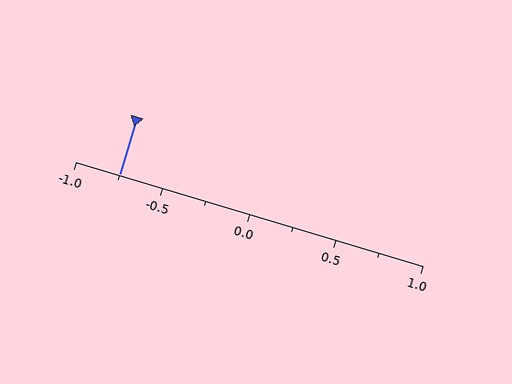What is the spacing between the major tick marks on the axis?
The major ticks are spaced 0.5 apart.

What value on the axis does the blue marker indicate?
The marker indicates approximately -0.75.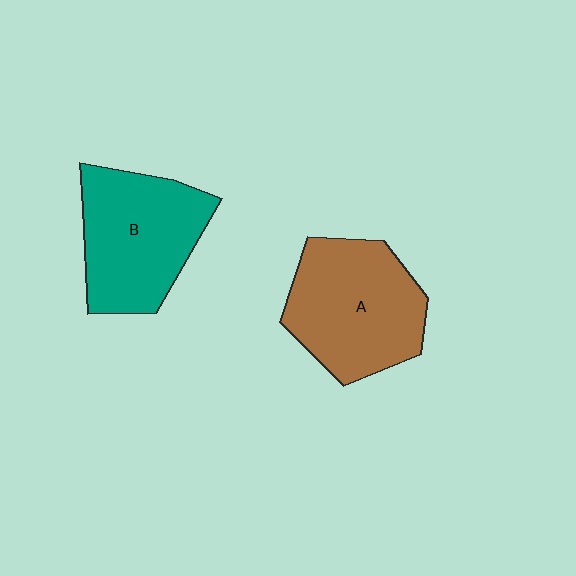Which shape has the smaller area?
Shape B (teal).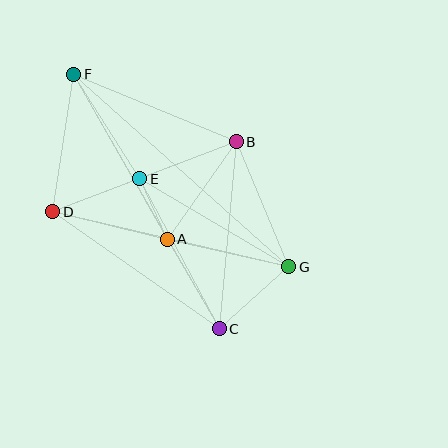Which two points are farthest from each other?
Points C and F are farthest from each other.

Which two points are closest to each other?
Points A and E are closest to each other.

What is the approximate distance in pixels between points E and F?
The distance between E and F is approximately 123 pixels.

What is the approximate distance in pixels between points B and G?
The distance between B and G is approximately 135 pixels.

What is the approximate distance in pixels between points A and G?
The distance between A and G is approximately 125 pixels.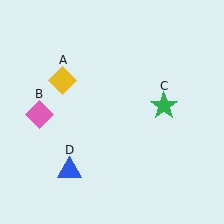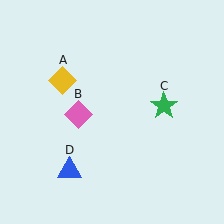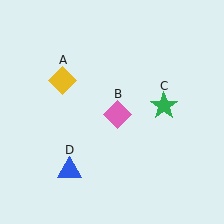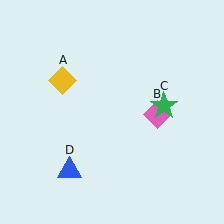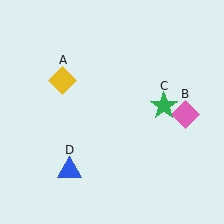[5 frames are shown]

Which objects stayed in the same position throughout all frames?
Yellow diamond (object A) and green star (object C) and blue triangle (object D) remained stationary.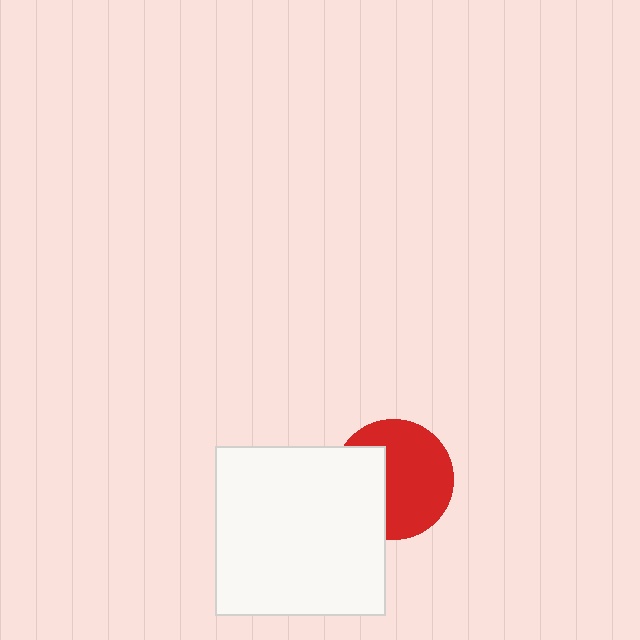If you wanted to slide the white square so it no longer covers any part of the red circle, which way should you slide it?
Slide it left — that is the most direct way to separate the two shapes.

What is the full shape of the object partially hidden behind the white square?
The partially hidden object is a red circle.